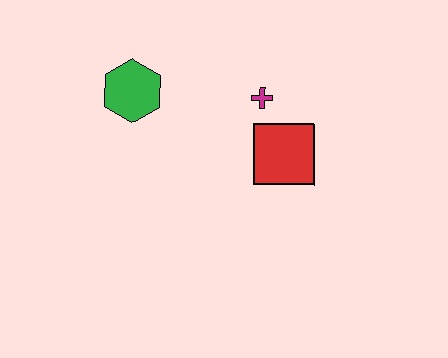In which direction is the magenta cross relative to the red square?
The magenta cross is above the red square.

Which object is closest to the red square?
The magenta cross is closest to the red square.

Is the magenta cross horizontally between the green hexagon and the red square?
Yes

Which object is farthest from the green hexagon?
The red square is farthest from the green hexagon.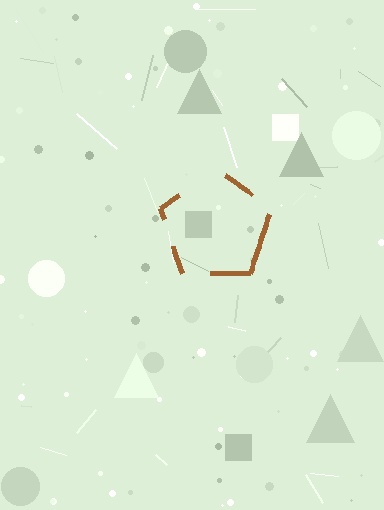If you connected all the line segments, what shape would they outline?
They would outline a pentagon.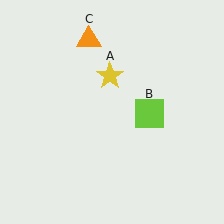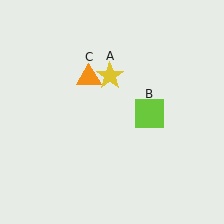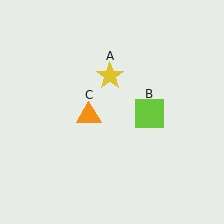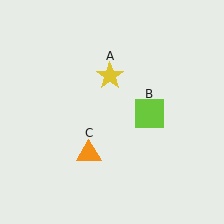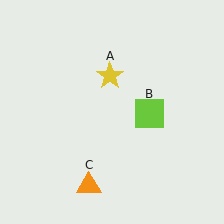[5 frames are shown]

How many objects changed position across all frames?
1 object changed position: orange triangle (object C).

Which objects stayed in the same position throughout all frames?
Yellow star (object A) and lime square (object B) remained stationary.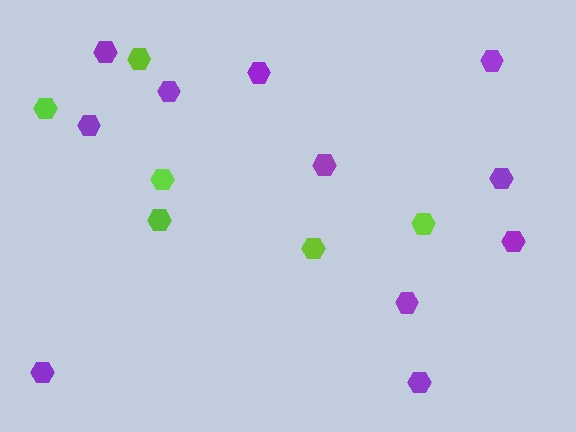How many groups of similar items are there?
There are 2 groups: one group of purple hexagons (11) and one group of lime hexagons (6).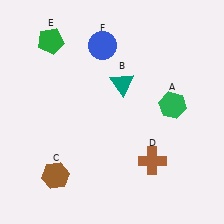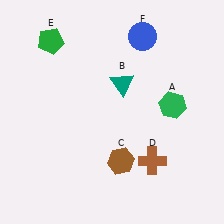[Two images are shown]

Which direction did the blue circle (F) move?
The blue circle (F) moved right.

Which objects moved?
The objects that moved are: the brown hexagon (C), the blue circle (F).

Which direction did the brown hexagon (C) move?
The brown hexagon (C) moved right.